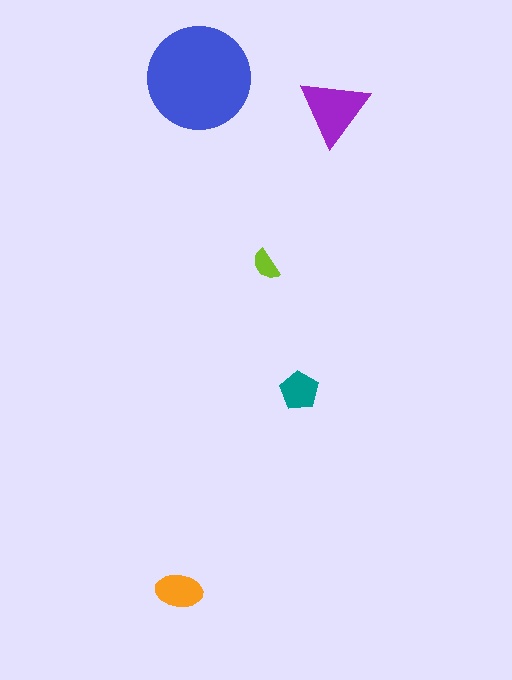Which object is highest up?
The blue circle is topmost.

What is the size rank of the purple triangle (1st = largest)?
2nd.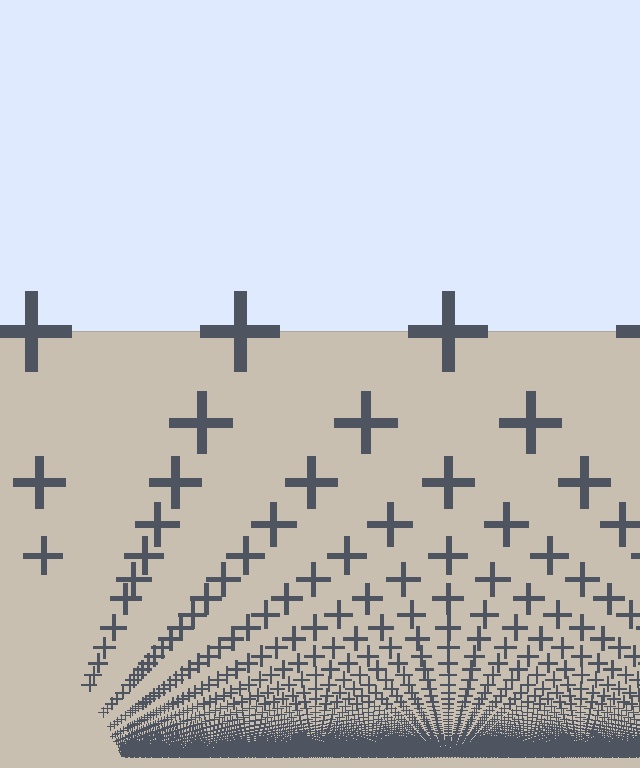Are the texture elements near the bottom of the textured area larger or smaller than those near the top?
Smaller. The gradient is inverted — elements near the bottom are smaller and denser.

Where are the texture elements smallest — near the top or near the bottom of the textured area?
Near the bottom.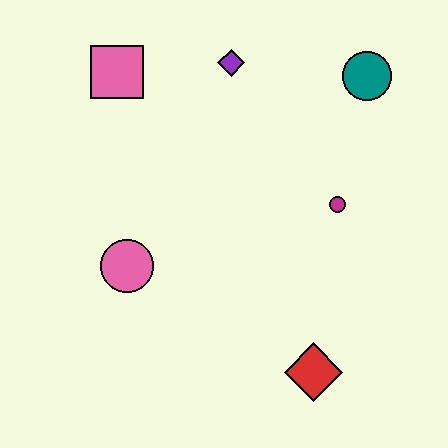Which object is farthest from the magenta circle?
The pink square is farthest from the magenta circle.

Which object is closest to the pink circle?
The pink square is closest to the pink circle.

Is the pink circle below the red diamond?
No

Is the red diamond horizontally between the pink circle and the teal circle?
Yes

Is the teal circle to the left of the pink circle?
No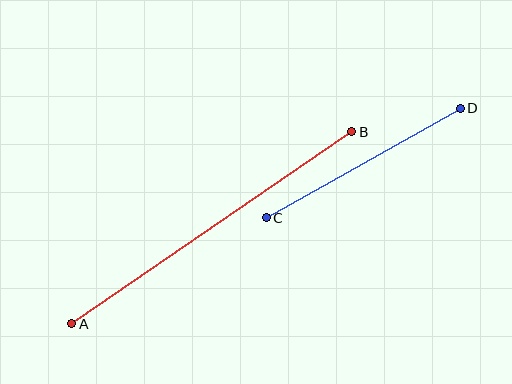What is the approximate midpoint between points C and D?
The midpoint is at approximately (363, 163) pixels.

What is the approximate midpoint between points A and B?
The midpoint is at approximately (212, 228) pixels.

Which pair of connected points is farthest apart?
Points A and B are farthest apart.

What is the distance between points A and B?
The distance is approximately 339 pixels.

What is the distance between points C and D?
The distance is approximately 223 pixels.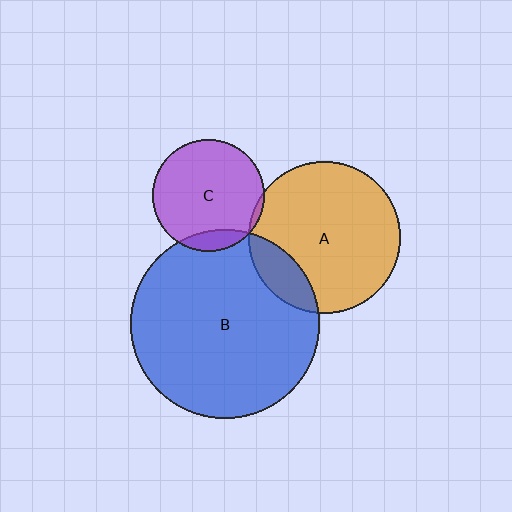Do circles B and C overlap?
Yes.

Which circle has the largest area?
Circle B (blue).